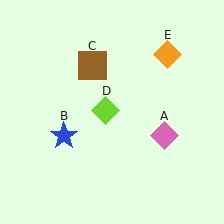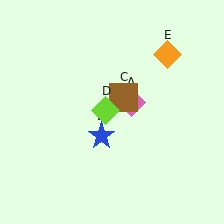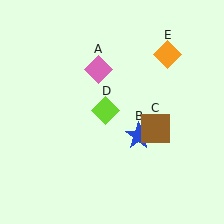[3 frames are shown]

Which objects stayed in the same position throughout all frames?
Lime diamond (object D) and orange diamond (object E) remained stationary.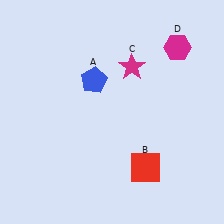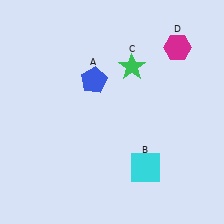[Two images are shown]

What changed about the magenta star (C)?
In Image 1, C is magenta. In Image 2, it changed to green.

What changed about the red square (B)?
In Image 1, B is red. In Image 2, it changed to cyan.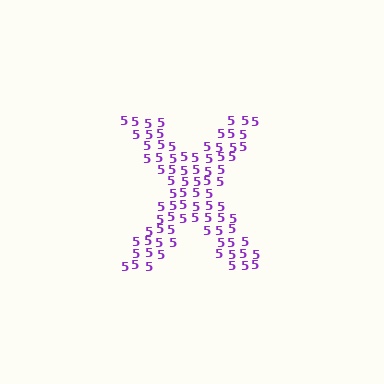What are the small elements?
The small elements are digit 5's.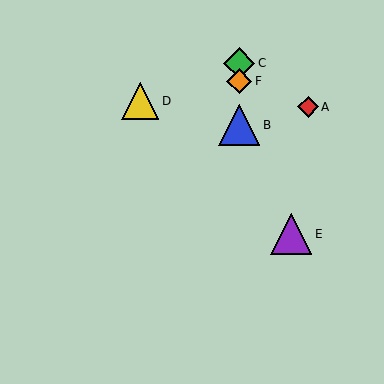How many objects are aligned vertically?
3 objects (B, C, F) are aligned vertically.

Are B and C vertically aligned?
Yes, both are at x≈239.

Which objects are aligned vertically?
Objects B, C, F are aligned vertically.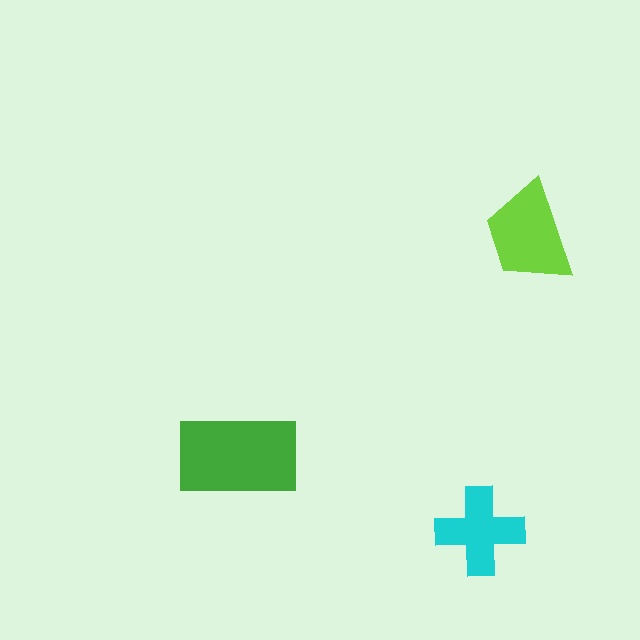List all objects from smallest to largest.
The cyan cross, the lime trapezoid, the green rectangle.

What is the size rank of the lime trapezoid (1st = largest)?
2nd.